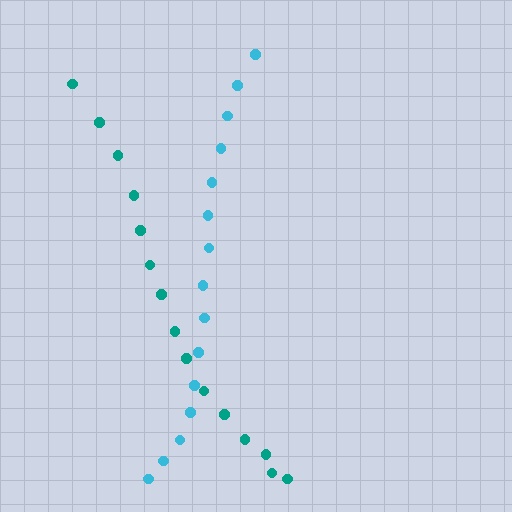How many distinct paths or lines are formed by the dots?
There are 2 distinct paths.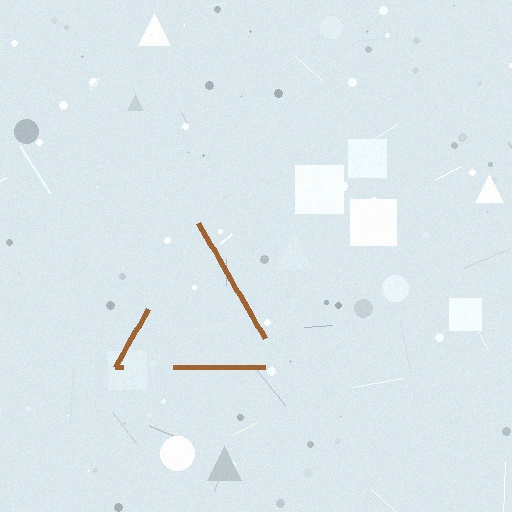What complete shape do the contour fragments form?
The contour fragments form a triangle.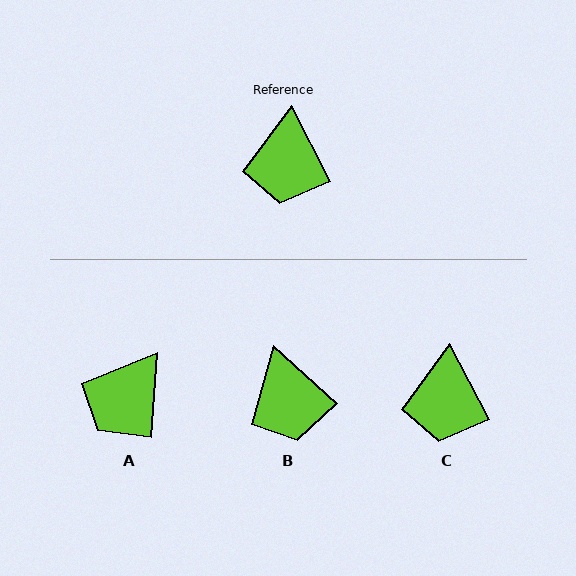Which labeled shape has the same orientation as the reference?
C.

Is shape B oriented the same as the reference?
No, it is off by about 21 degrees.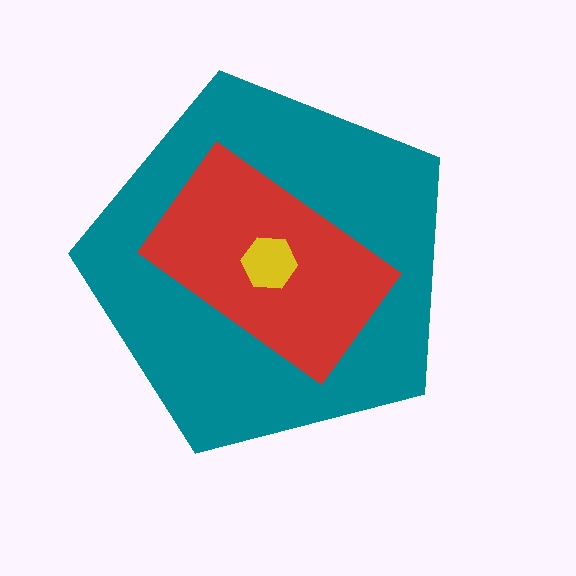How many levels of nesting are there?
3.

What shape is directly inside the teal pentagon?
The red rectangle.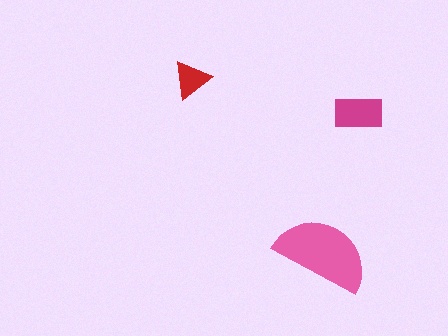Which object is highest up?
The red triangle is topmost.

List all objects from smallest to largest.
The red triangle, the magenta rectangle, the pink semicircle.